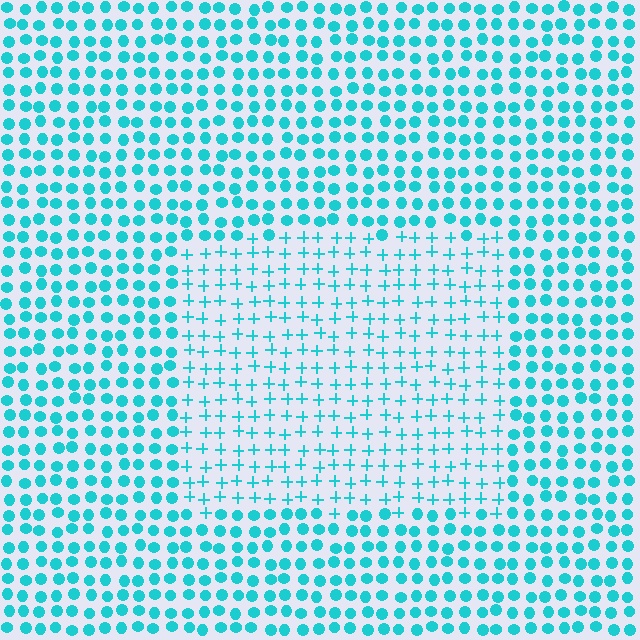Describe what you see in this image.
The image is filled with small cyan elements arranged in a uniform grid. A rectangle-shaped region contains plus signs, while the surrounding area contains circles. The boundary is defined purely by the change in element shape.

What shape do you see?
I see a rectangle.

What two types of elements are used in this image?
The image uses plus signs inside the rectangle region and circles outside it.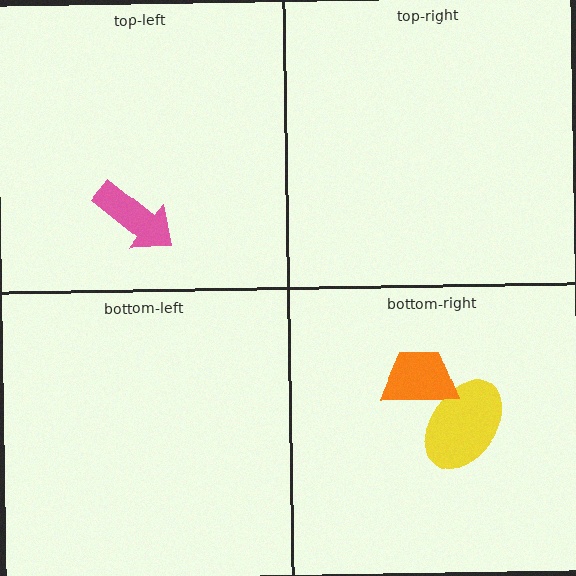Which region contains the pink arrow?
The top-left region.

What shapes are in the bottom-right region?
The yellow ellipse, the orange trapezoid.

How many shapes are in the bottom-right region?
2.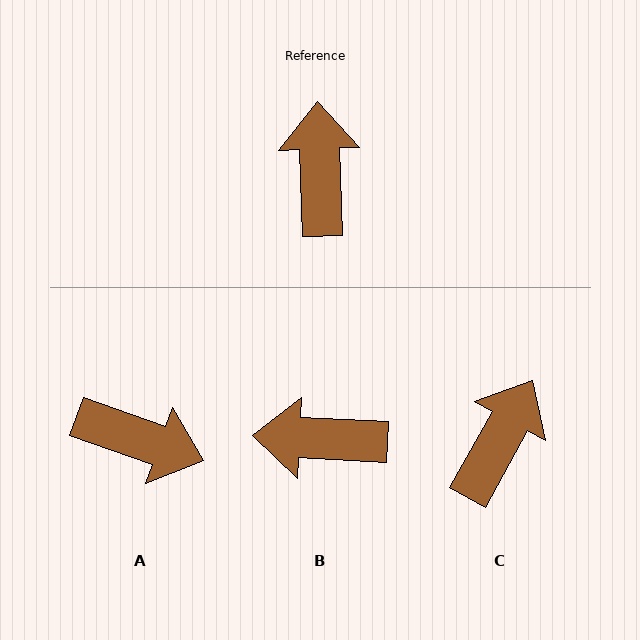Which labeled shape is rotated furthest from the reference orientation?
A, about 112 degrees away.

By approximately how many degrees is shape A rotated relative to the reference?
Approximately 112 degrees clockwise.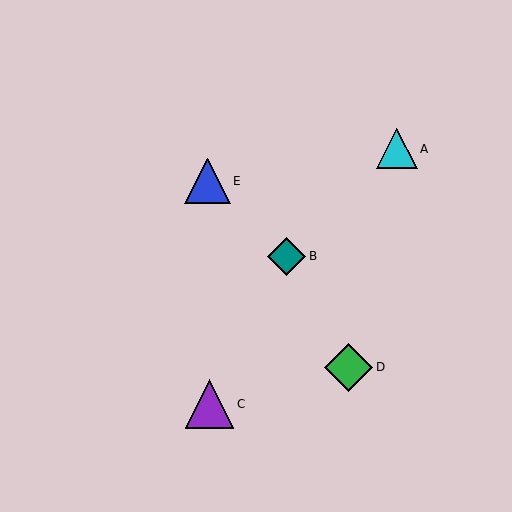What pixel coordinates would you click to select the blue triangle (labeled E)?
Click at (207, 181) to select the blue triangle E.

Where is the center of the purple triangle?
The center of the purple triangle is at (209, 404).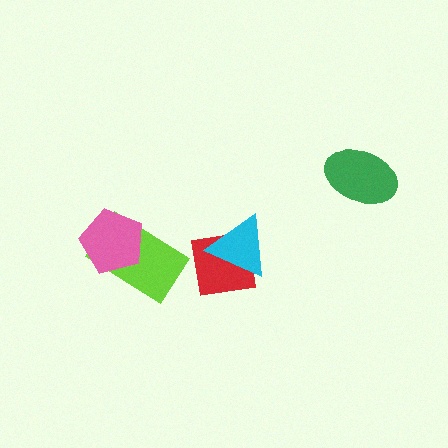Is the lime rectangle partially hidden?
Yes, it is partially covered by another shape.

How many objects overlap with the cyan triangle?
1 object overlaps with the cyan triangle.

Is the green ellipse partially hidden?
No, no other shape covers it.